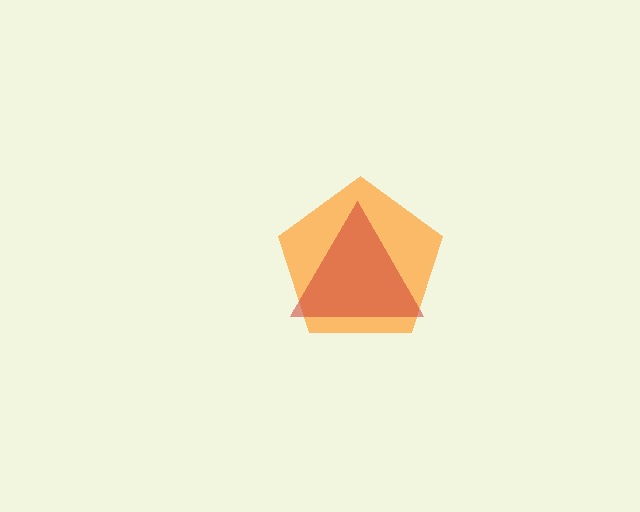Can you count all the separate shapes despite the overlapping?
Yes, there are 2 separate shapes.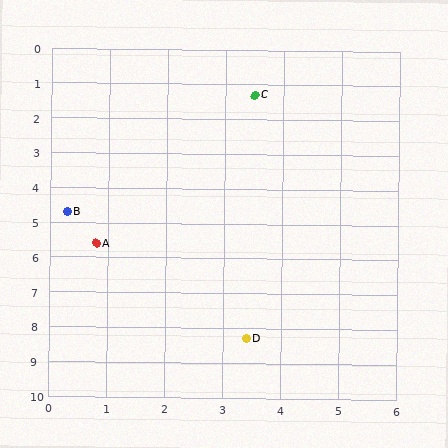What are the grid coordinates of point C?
Point C is at approximately (3.5, 1.3).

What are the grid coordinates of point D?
Point D is at approximately (3.4, 8.3).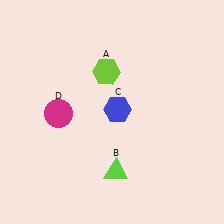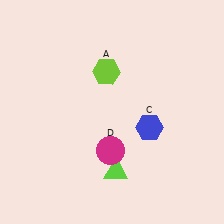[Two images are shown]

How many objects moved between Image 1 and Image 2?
2 objects moved between the two images.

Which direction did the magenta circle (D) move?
The magenta circle (D) moved right.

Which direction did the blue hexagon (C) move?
The blue hexagon (C) moved right.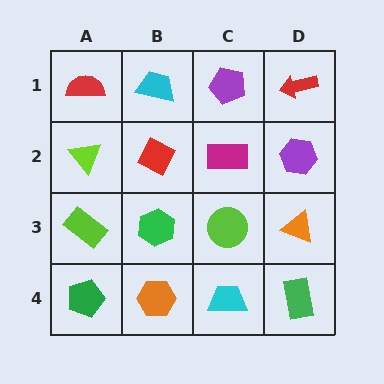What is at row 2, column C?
A magenta rectangle.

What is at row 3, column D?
An orange triangle.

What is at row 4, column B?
An orange hexagon.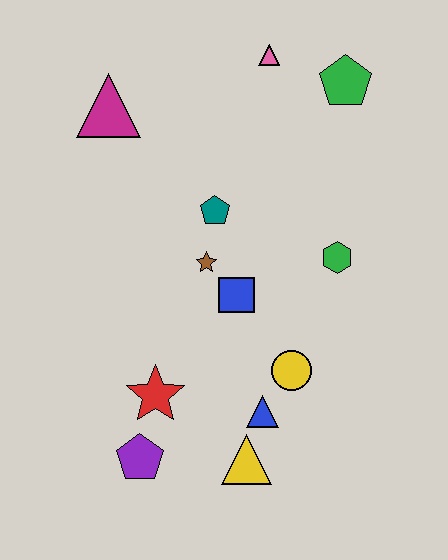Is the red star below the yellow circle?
Yes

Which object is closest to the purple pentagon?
The red star is closest to the purple pentagon.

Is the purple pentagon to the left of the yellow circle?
Yes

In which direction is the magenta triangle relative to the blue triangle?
The magenta triangle is above the blue triangle.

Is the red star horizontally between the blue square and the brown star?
No